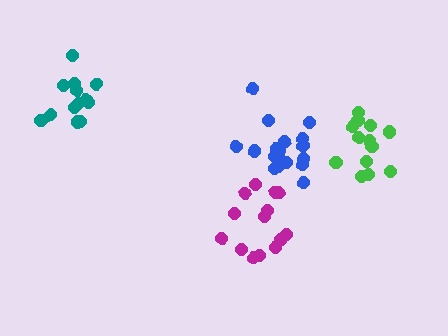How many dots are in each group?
Group 1: 18 dots, Group 2: 13 dots, Group 3: 14 dots, Group 4: 14 dots (59 total).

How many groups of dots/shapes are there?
There are 4 groups.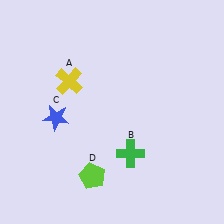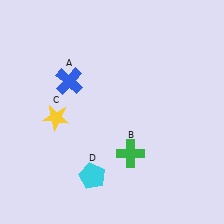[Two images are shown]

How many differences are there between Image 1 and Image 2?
There are 3 differences between the two images.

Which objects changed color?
A changed from yellow to blue. C changed from blue to yellow. D changed from lime to cyan.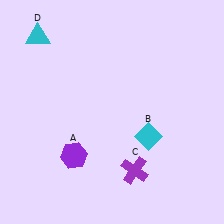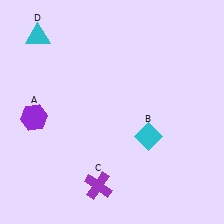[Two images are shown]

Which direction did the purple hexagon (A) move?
The purple hexagon (A) moved left.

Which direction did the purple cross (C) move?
The purple cross (C) moved left.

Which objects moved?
The objects that moved are: the purple hexagon (A), the purple cross (C).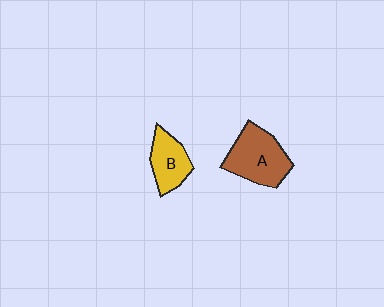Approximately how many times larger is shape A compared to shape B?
Approximately 1.5 times.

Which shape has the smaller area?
Shape B (yellow).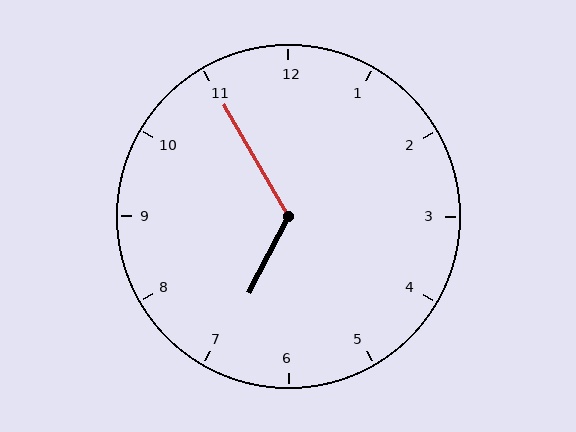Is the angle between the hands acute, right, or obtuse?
It is obtuse.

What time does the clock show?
6:55.